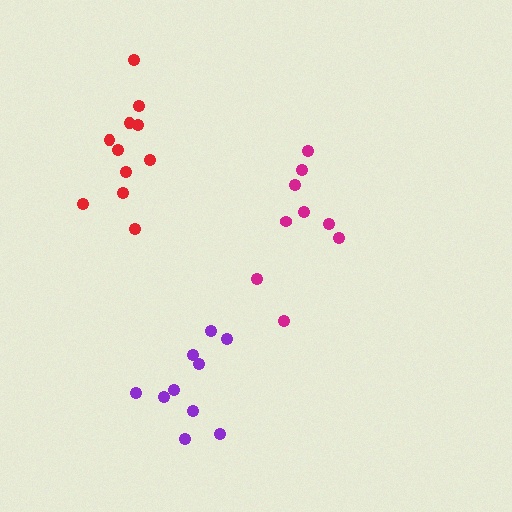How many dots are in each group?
Group 1: 9 dots, Group 2: 10 dots, Group 3: 11 dots (30 total).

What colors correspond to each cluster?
The clusters are colored: magenta, purple, red.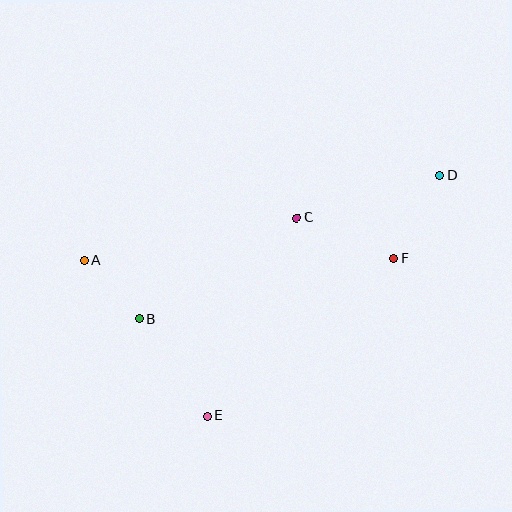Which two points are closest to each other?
Points A and B are closest to each other.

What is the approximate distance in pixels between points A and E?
The distance between A and E is approximately 198 pixels.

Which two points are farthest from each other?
Points A and D are farthest from each other.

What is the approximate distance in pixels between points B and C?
The distance between B and C is approximately 187 pixels.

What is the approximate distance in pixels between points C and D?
The distance between C and D is approximately 150 pixels.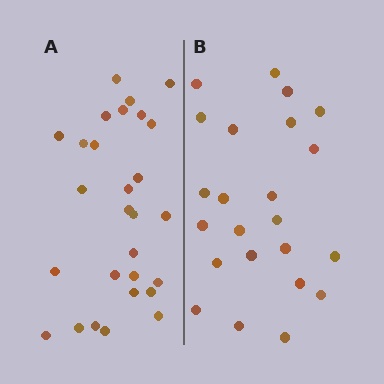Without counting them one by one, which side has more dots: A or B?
Region A (the left region) has more dots.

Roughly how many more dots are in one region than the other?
Region A has about 5 more dots than region B.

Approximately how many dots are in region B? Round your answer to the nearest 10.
About 20 dots. (The exact count is 23, which rounds to 20.)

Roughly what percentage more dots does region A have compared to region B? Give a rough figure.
About 20% more.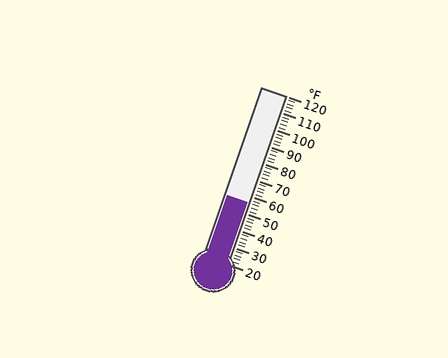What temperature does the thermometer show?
The thermometer shows approximately 56°F.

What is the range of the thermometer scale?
The thermometer scale ranges from 20°F to 120°F.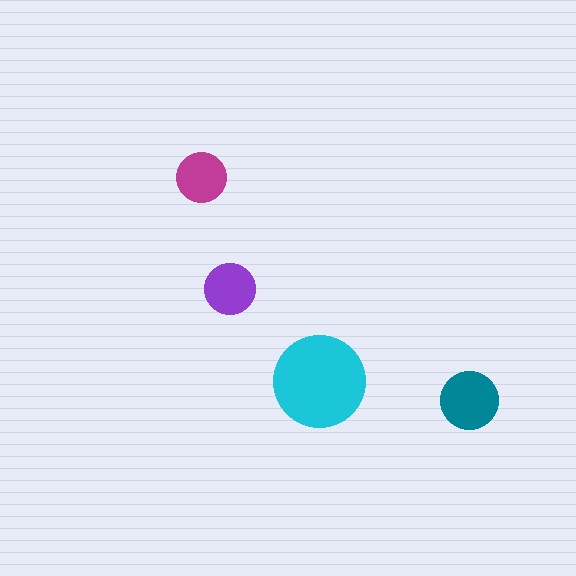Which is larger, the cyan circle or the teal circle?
The cyan one.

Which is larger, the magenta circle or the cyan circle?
The cyan one.